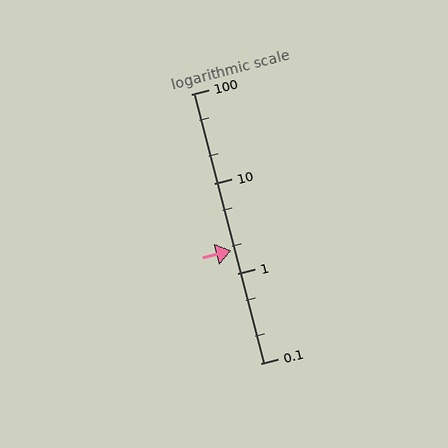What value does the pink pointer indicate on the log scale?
The pointer indicates approximately 1.8.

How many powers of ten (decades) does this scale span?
The scale spans 3 decades, from 0.1 to 100.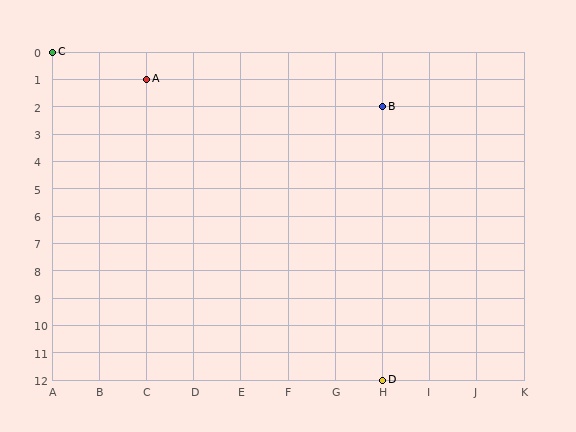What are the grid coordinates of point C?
Point C is at grid coordinates (A, 0).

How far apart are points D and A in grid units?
Points D and A are 5 columns and 11 rows apart (about 12.1 grid units diagonally).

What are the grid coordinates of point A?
Point A is at grid coordinates (C, 1).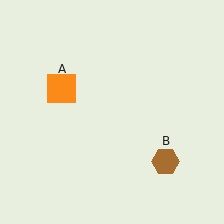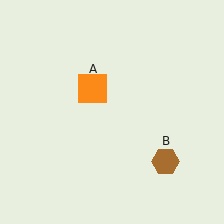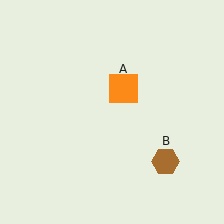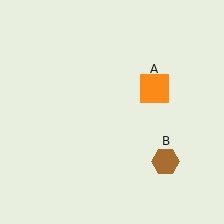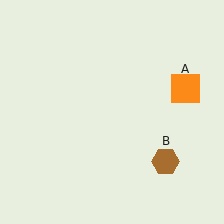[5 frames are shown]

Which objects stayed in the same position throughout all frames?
Brown hexagon (object B) remained stationary.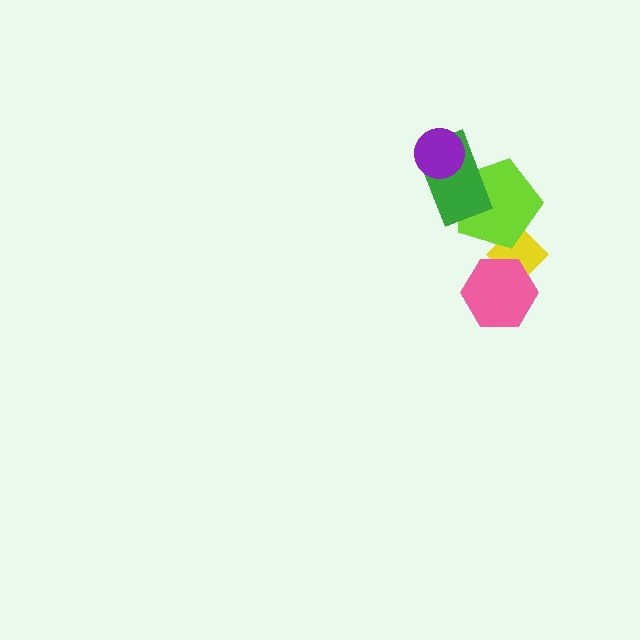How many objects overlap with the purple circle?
1 object overlaps with the purple circle.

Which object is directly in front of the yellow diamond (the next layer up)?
The lime pentagon is directly in front of the yellow diamond.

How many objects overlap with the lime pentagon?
2 objects overlap with the lime pentagon.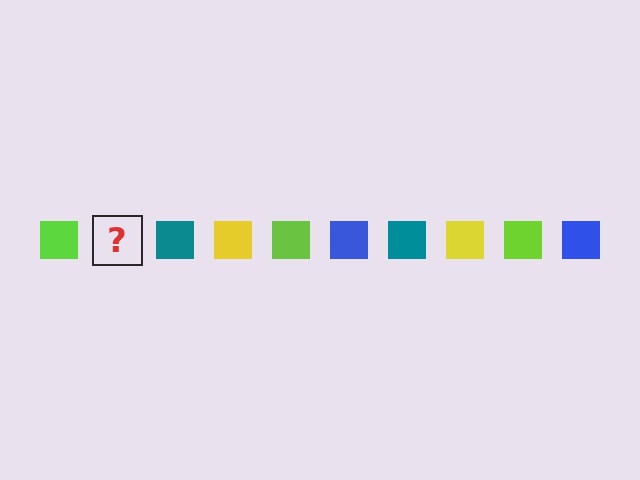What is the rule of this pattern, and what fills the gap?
The rule is that the pattern cycles through lime, blue, teal, yellow squares. The gap should be filled with a blue square.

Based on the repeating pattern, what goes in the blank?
The blank should be a blue square.